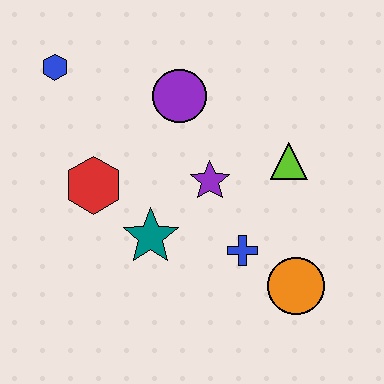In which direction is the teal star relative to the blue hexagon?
The teal star is below the blue hexagon.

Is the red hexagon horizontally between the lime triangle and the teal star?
No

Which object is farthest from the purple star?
The blue hexagon is farthest from the purple star.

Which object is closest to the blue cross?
The orange circle is closest to the blue cross.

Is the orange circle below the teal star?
Yes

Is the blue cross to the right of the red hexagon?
Yes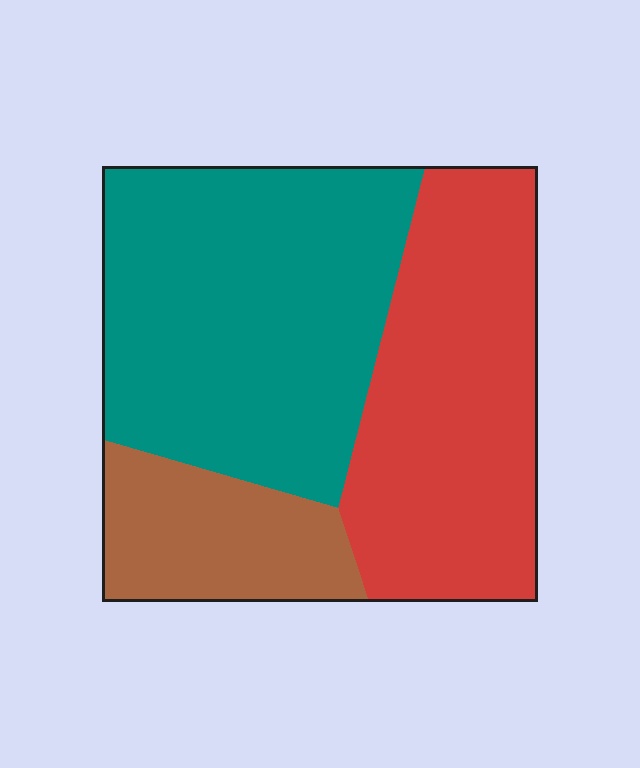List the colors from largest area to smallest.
From largest to smallest: teal, red, brown.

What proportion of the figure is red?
Red covers around 35% of the figure.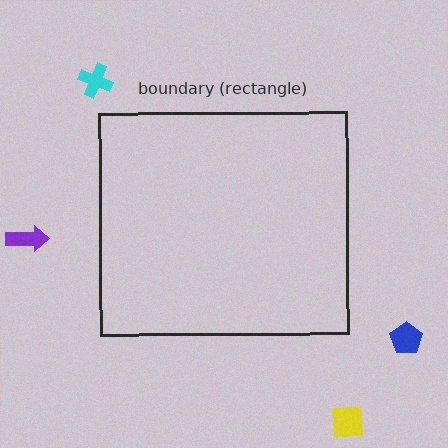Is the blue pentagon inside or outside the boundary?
Outside.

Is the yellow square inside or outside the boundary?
Outside.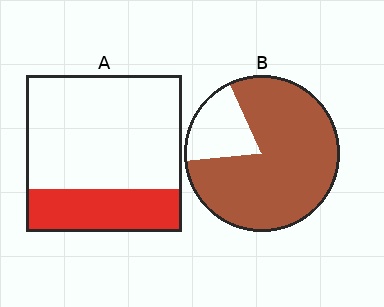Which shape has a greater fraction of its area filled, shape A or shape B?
Shape B.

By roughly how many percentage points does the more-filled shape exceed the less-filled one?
By roughly 55 percentage points (B over A).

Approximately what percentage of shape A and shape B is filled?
A is approximately 25% and B is approximately 80%.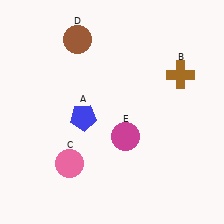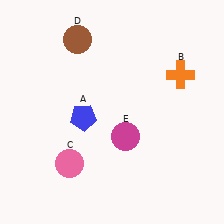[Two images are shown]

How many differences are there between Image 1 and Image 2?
There is 1 difference between the two images.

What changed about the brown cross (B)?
In Image 1, B is brown. In Image 2, it changed to orange.